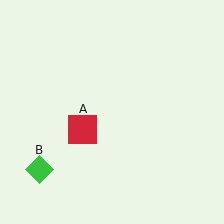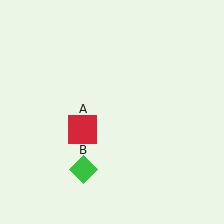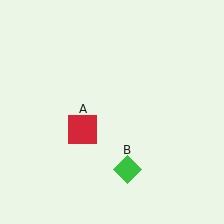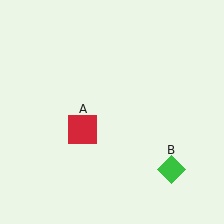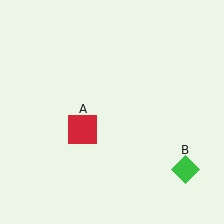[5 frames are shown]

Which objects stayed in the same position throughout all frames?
Red square (object A) remained stationary.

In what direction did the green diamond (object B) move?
The green diamond (object B) moved right.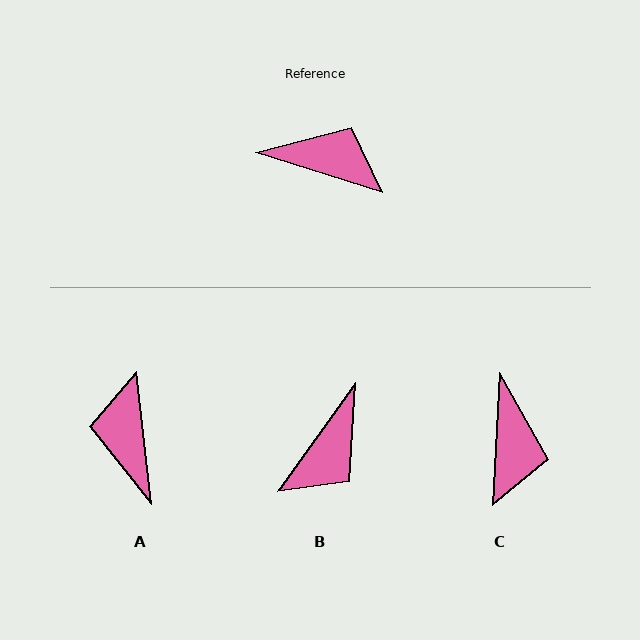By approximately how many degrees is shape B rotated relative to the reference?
Approximately 108 degrees clockwise.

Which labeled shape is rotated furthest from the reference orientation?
A, about 114 degrees away.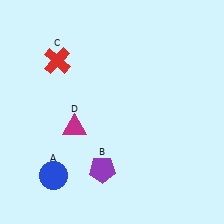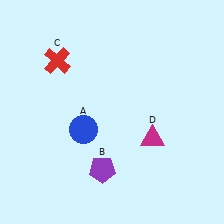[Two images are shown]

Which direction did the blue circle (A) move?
The blue circle (A) moved up.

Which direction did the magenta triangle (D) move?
The magenta triangle (D) moved right.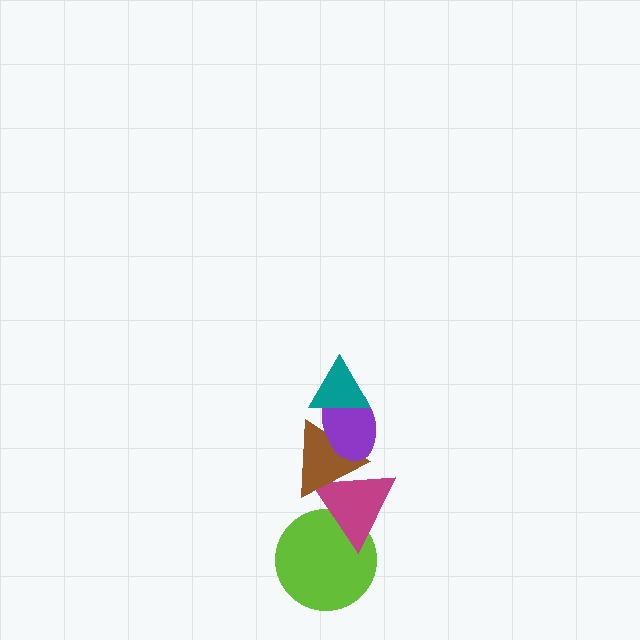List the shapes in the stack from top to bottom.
From top to bottom: the teal triangle, the purple ellipse, the brown triangle, the magenta triangle, the lime circle.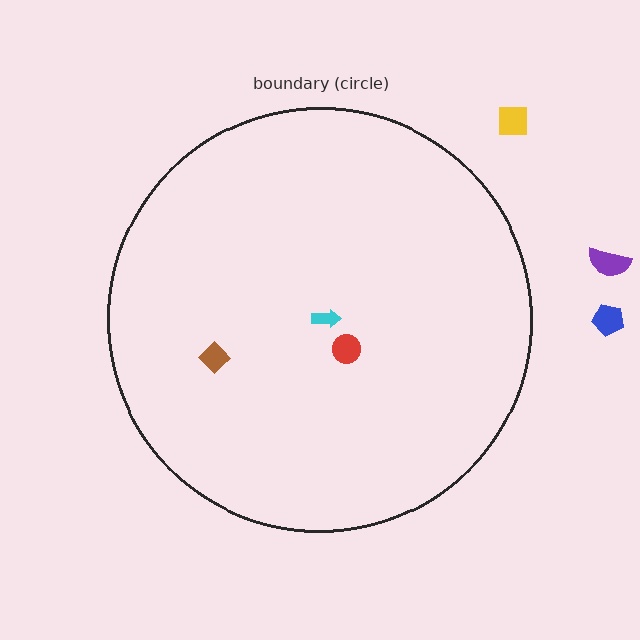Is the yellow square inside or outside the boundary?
Outside.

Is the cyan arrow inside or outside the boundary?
Inside.